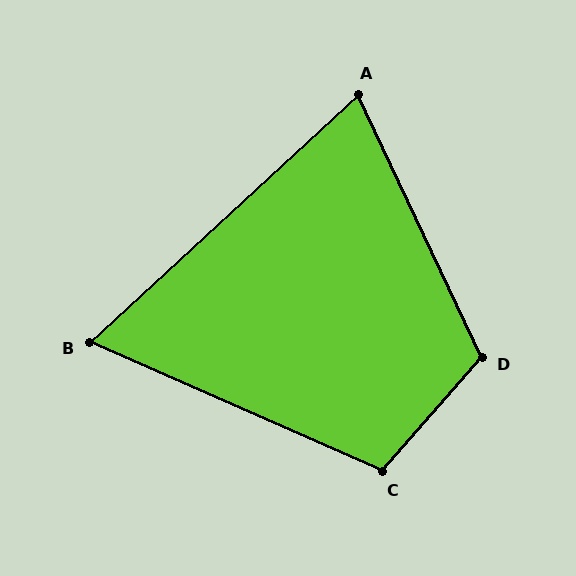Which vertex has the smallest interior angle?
B, at approximately 66 degrees.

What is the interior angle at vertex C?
Approximately 108 degrees (obtuse).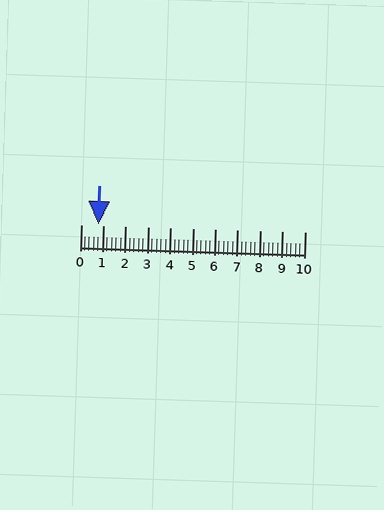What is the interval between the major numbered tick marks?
The major tick marks are spaced 1 units apart.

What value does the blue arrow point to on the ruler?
The blue arrow points to approximately 0.8.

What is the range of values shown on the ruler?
The ruler shows values from 0 to 10.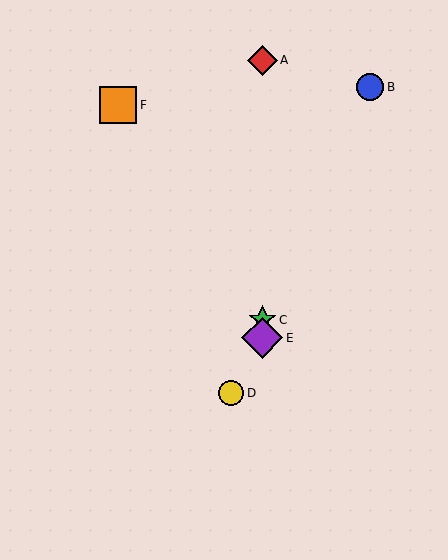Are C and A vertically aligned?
Yes, both are at x≈262.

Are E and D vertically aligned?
No, E is at x≈262 and D is at x≈231.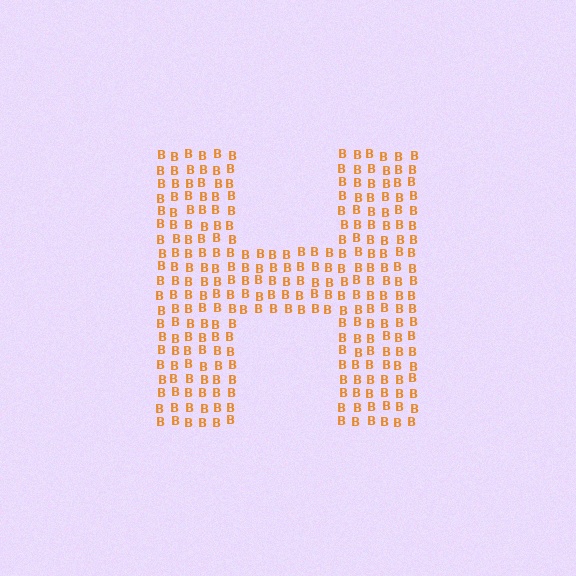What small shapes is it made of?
It is made of small letter B's.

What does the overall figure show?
The overall figure shows the letter H.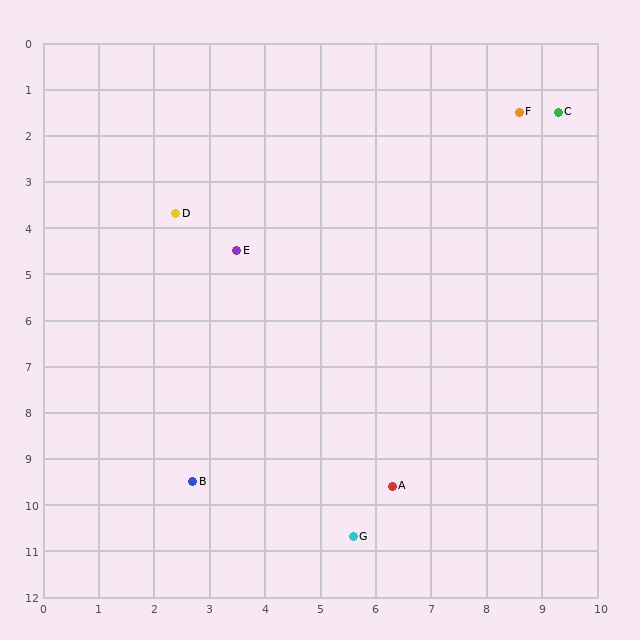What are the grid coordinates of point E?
Point E is at approximately (3.5, 4.5).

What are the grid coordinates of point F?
Point F is at approximately (8.6, 1.5).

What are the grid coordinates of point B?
Point B is at approximately (2.7, 9.5).